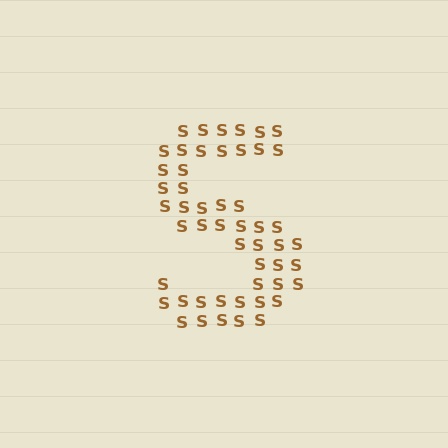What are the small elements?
The small elements are letter S's.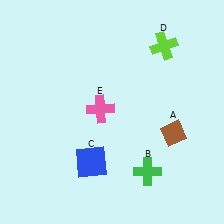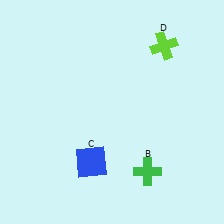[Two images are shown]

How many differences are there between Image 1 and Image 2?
There are 2 differences between the two images.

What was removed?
The brown diamond (A), the pink cross (E) were removed in Image 2.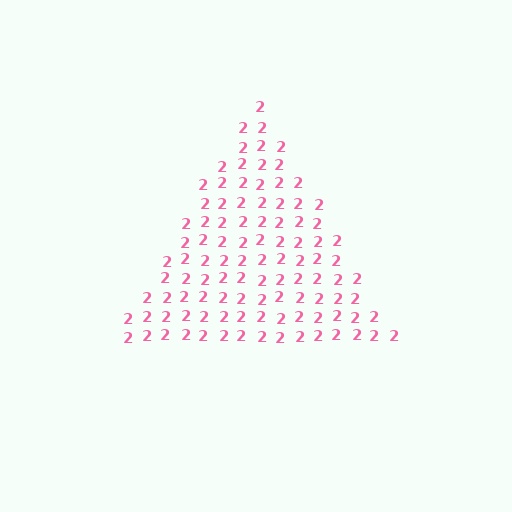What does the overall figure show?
The overall figure shows a triangle.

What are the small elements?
The small elements are digit 2's.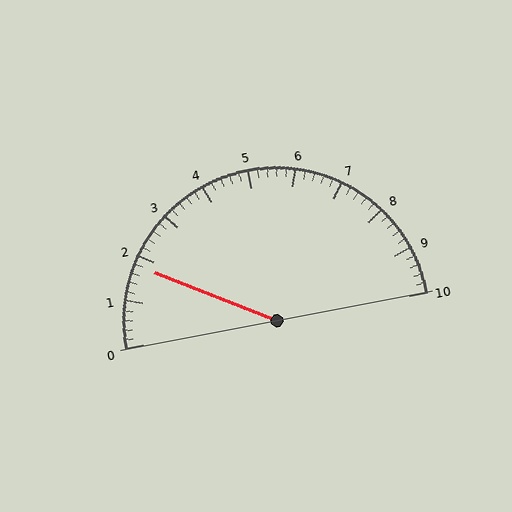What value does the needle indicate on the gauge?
The needle indicates approximately 1.8.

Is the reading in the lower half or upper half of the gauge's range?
The reading is in the lower half of the range (0 to 10).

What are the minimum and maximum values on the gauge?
The gauge ranges from 0 to 10.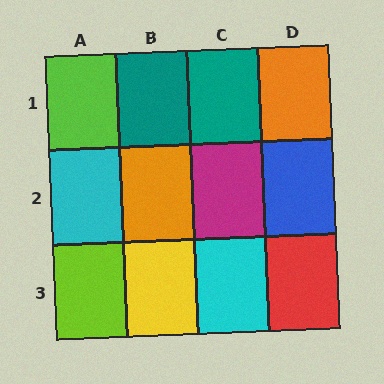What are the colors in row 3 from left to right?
Lime, yellow, cyan, red.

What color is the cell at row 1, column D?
Orange.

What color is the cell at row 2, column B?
Orange.